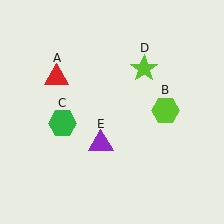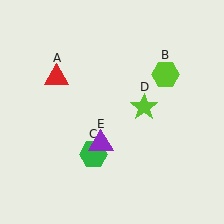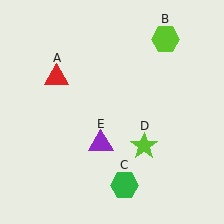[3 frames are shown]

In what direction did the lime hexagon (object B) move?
The lime hexagon (object B) moved up.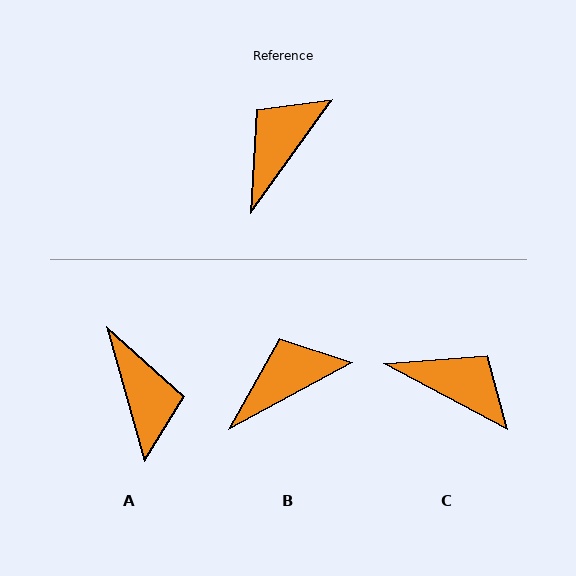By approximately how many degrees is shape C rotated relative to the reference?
Approximately 83 degrees clockwise.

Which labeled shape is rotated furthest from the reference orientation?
A, about 129 degrees away.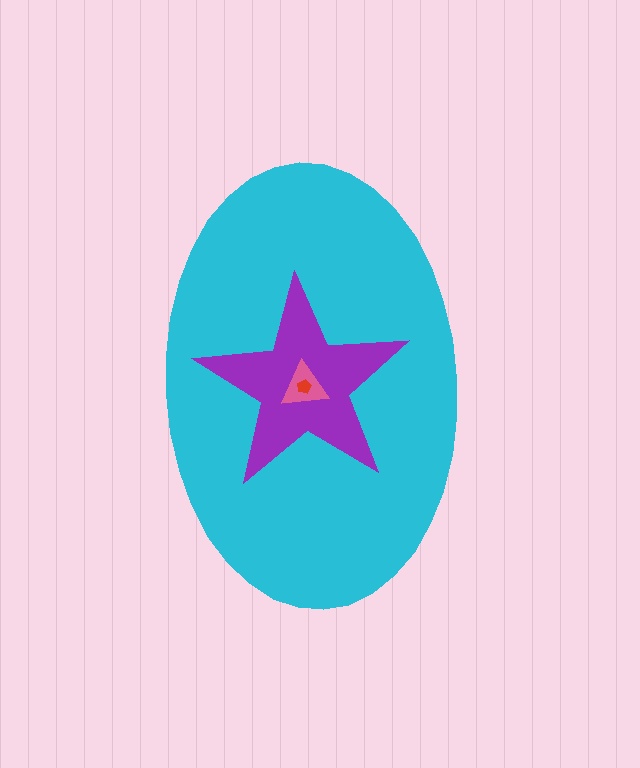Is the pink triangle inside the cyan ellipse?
Yes.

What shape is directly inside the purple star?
The pink triangle.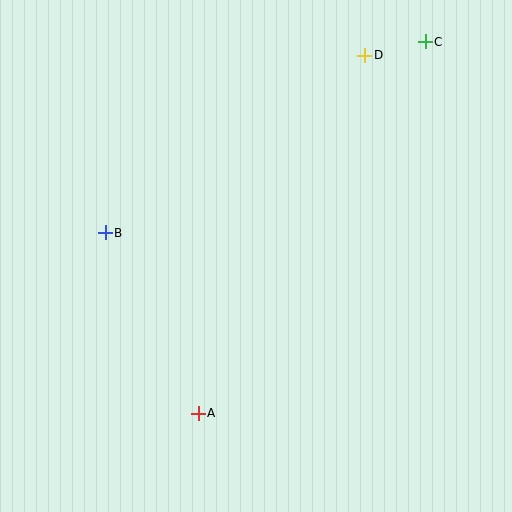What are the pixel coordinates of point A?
Point A is at (198, 413).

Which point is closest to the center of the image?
Point B at (105, 233) is closest to the center.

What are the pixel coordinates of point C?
Point C is at (425, 42).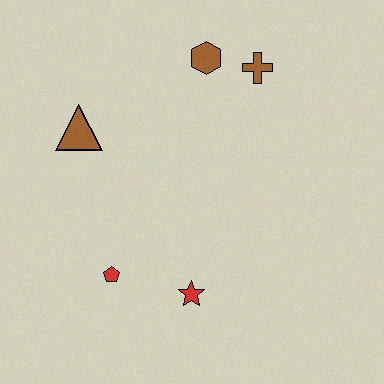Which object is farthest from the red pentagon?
The brown cross is farthest from the red pentagon.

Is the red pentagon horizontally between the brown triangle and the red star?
Yes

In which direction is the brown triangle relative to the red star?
The brown triangle is above the red star.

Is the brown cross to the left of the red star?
No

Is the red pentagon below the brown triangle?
Yes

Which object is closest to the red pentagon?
The red star is closest to the red pentagon.